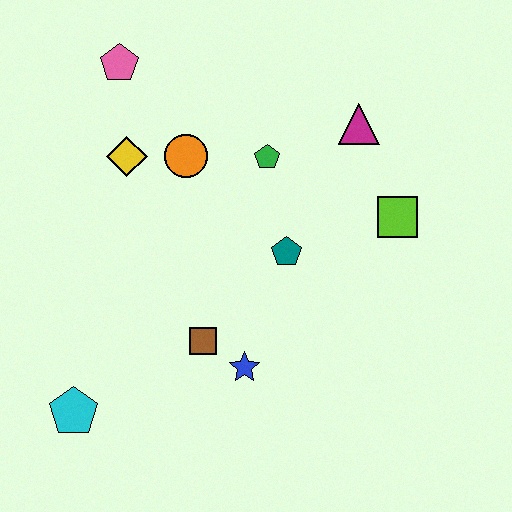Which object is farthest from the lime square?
The cyan pentagon is farthest from the lime square.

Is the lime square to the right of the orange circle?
Yes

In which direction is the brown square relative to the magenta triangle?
The brown square is below the magenta triangle.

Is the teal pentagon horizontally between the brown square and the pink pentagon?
No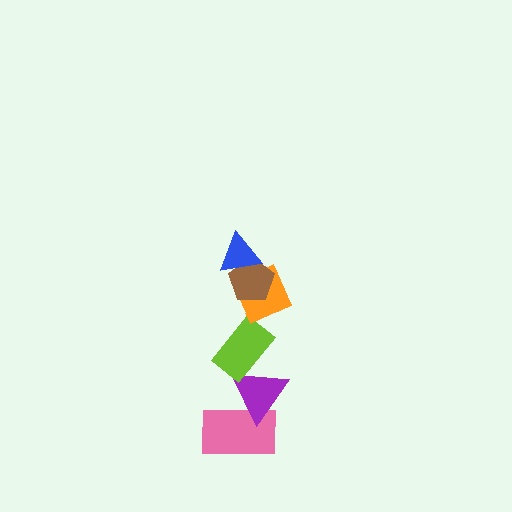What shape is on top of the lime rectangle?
The orange diamond is on top of the lime rectangle.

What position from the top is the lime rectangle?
The lime rectangle is 4th from the top.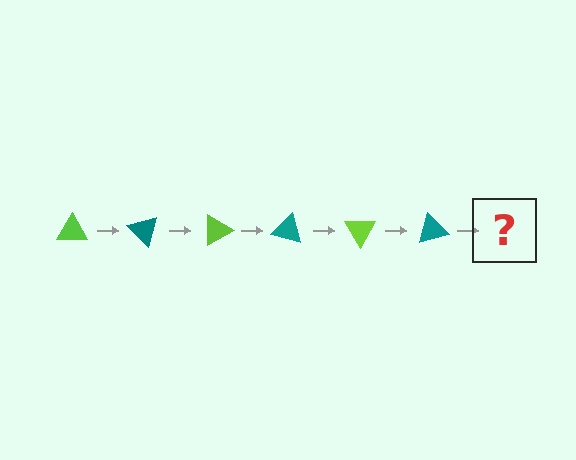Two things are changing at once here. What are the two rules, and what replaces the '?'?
The two rules are that it rotates 45 degrees each step and the color cycles through lime and teal. The '?' should be a lime triangle, rotated 270 degrees from the start.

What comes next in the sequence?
The next element should be a lime triangle, rotated 270 degrees from the start.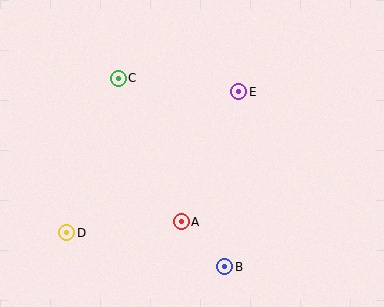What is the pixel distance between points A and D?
The distance between A and D is 115 pixels.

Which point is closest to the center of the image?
Point A at (181, 222) is closest to the center.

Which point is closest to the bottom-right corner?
Point B is closest to the bottom-right corner.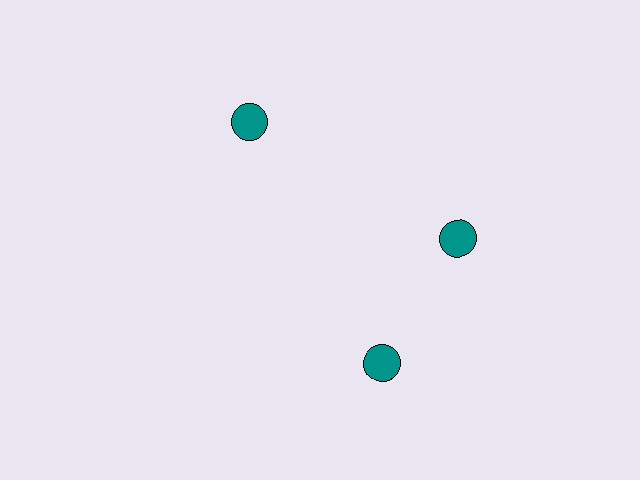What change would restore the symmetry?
The symmetry would be restored by rotating it back into even spacing with its neighbors so that all 3 circles sit at equal angles and equal distance from the center.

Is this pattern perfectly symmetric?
No. The 3 teal circles are arranged in a ring, but one element near the 7 o'clock position is rotated out of alignment along the ring, breaking the 3-fold rotational symmetry.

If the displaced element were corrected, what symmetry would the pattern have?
It would have 3-fold rotational symmetry — the pattern would map onto itself every 120 degrees.